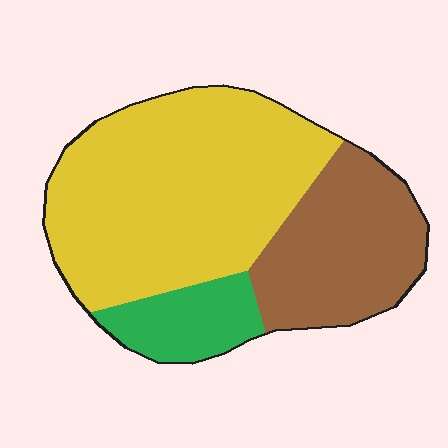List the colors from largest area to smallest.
From largest to smallest: yellow, brown, green.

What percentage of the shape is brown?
Brown covers 29% of the shape.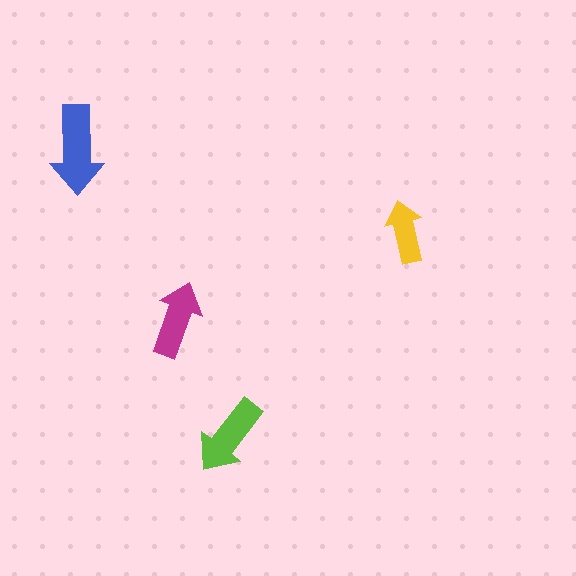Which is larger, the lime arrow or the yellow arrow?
The lime one.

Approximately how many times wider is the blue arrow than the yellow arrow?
About 1.5 times wider.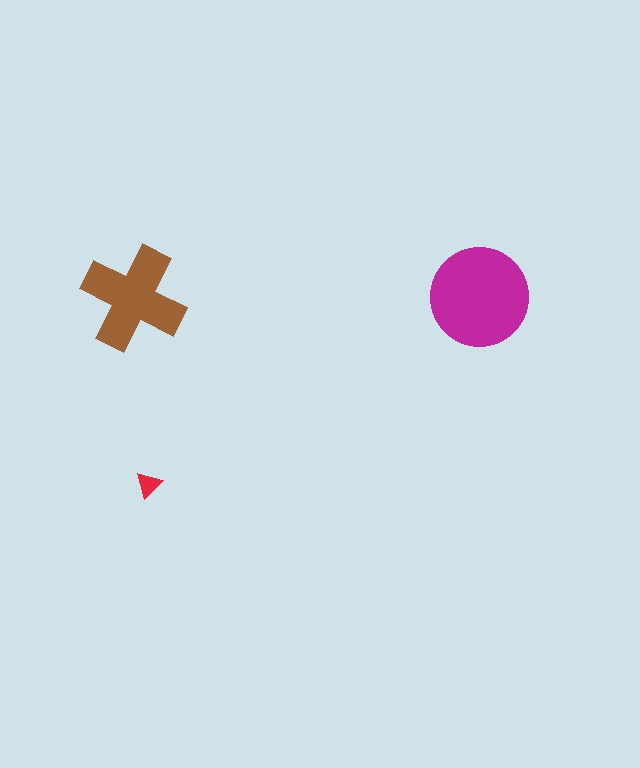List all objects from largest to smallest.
The magenta circle, the brown cross, the red triangle.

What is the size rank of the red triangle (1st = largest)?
3rd.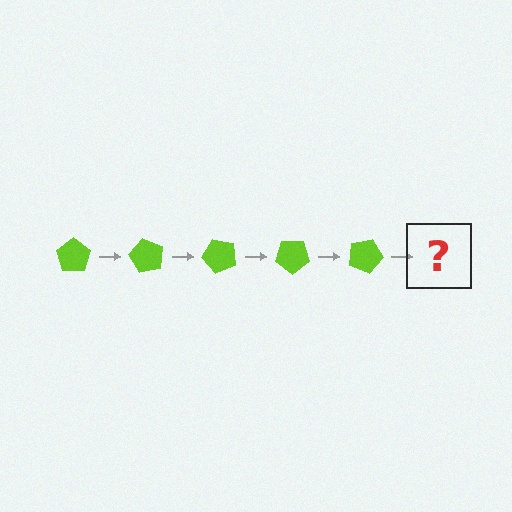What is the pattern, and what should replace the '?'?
The pattern is that the pentagon rotates 60 degrees each step. The '?' should be a lime pentagon rotated 300 degrees.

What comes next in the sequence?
The next element should be a lime pentagon rotated 300 degrees.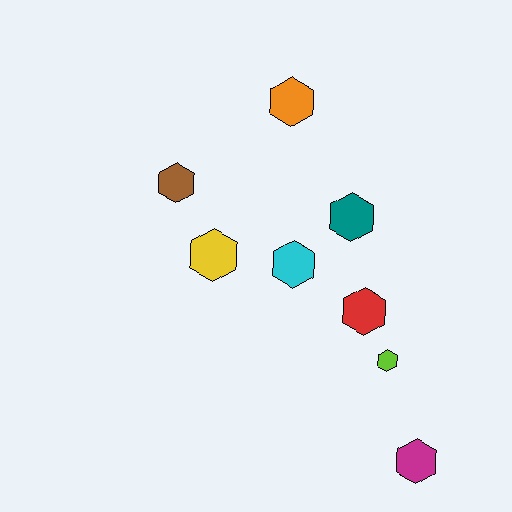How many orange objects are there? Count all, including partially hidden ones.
There is 1 orange object.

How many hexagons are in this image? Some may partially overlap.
There are 8 hexagons.